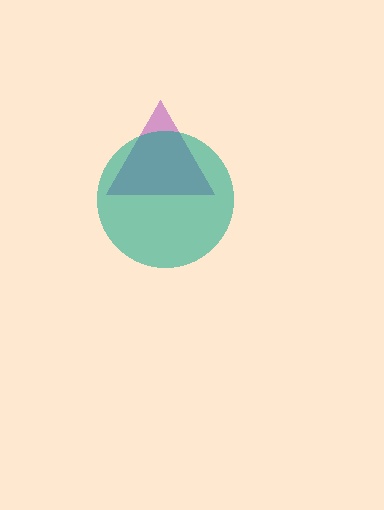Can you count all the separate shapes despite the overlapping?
Yes, there are 2 separate shapes.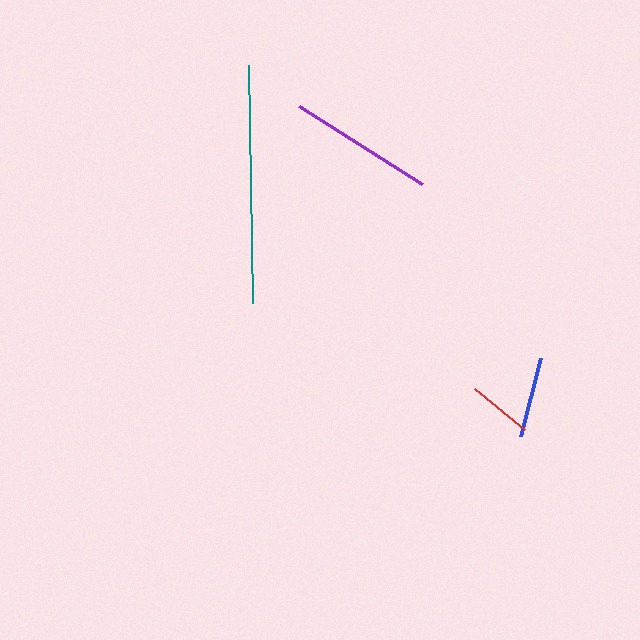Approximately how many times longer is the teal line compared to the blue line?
The teal line is approximately 3.0 times the length of the blue line.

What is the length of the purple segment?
The purple segment is approximately 145 pixels long.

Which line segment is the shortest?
The red line is the shortest at approximately 65 pixels.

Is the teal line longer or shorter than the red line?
The teal line is longer than the red line.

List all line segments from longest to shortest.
From longest to shortest: teal, purple, blue, red.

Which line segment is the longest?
The teal line is the longest at approximately 239 pixels.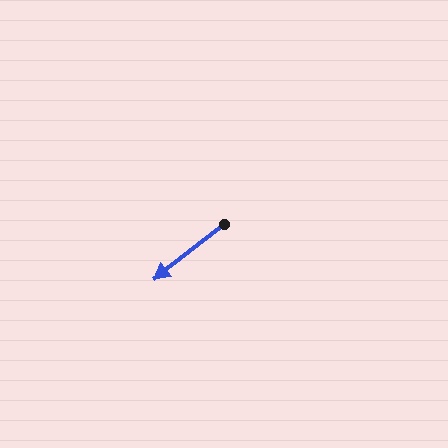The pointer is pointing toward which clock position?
Roughly 8 o'clock.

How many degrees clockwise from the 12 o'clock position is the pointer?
Approximately 232 degrees.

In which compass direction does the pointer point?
Southwest.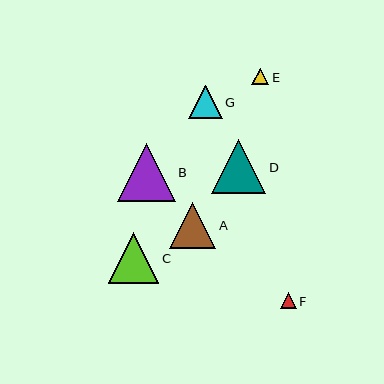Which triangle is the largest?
Triangle B is the largest with a size of approximately 58 pixels.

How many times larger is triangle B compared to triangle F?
Triangle B is approximately 3.7 times the size of triangle F.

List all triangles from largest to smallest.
From largest to smallest: B, D, C, A, G, E, F.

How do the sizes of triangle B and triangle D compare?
Triangle B and triangle D are approximately the same size.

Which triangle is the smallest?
Triangle F is the smallest with a size of approximately 16 pixels.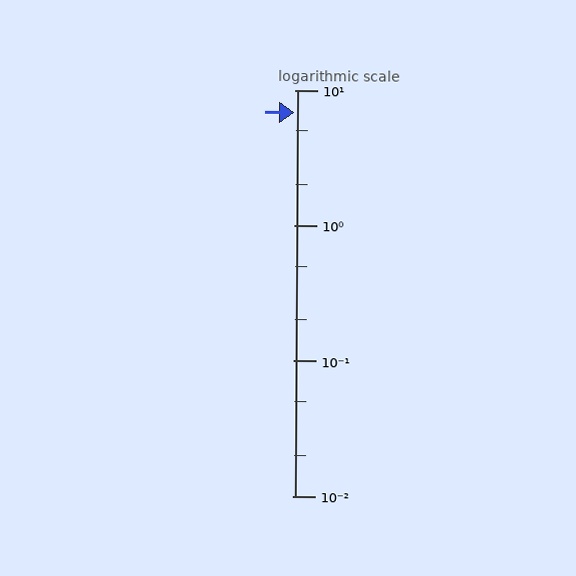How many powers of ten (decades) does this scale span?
The scale spans 3 decades, from 0.01 to 10.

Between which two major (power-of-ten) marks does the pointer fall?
The pointer is between 1 and 10.